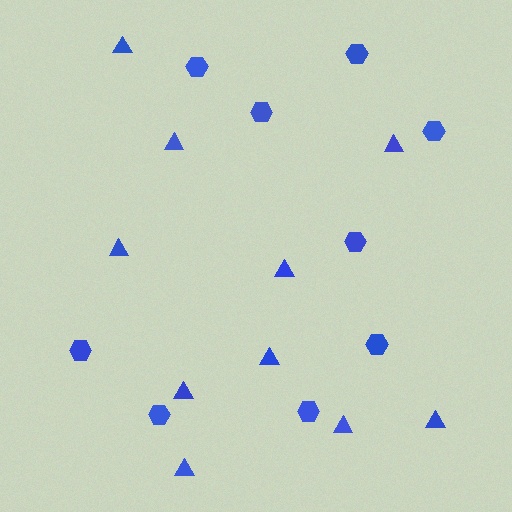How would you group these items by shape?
There are 2 groups: one group of hexagons (9) and one group of triangles (10).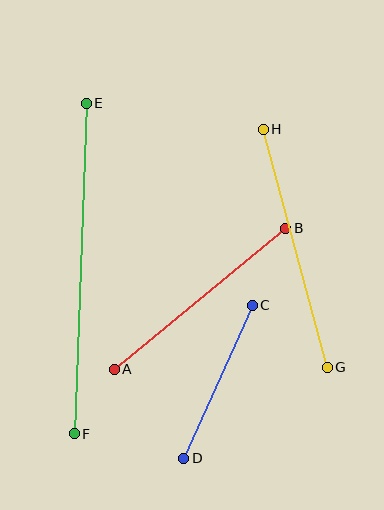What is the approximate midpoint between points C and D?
The midpoint is at approximately (218, 382) pixels.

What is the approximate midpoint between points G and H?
The midpoint is at approximately (295, 248) pixels.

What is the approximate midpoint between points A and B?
The midpoint is at approximately (200, 299) pixels.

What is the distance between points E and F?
The distance is approximately 331 pixels.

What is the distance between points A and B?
The distance is approximately 222 pixels.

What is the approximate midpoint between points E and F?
The midpoint is at approximately (80, 268) pixels.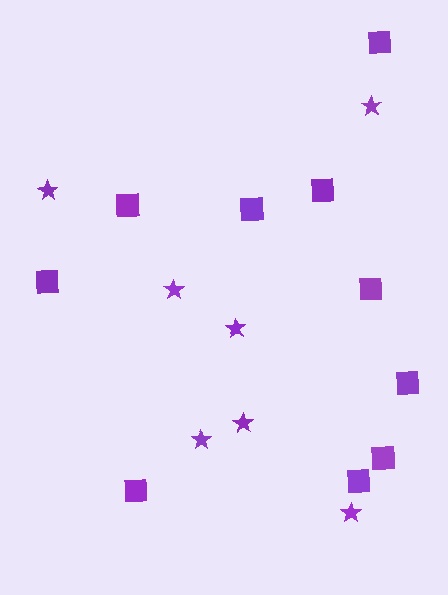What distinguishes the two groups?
There are 2 groups: one group of stars (7) and one group of squares (10).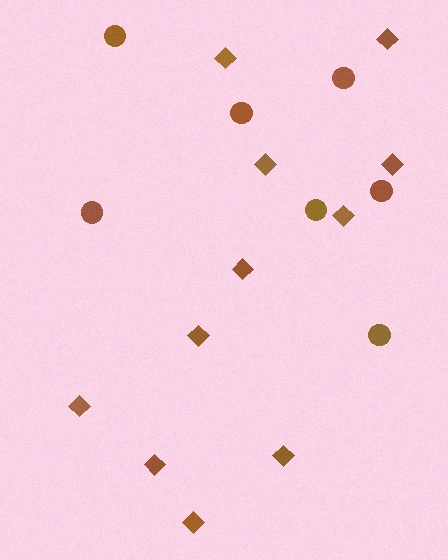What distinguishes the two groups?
There are 2 groups: one group of diamonds (11) and one group of circles (7).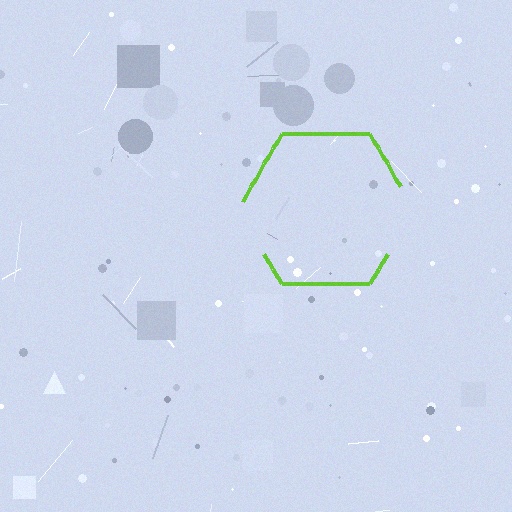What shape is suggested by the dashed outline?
The dashed outline suggests a hexagon.